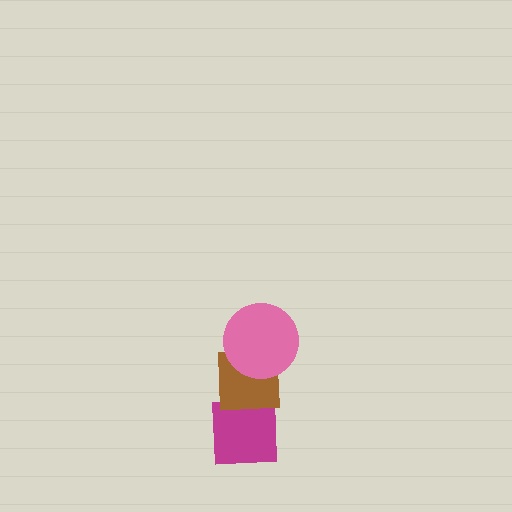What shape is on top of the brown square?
The pink circle is on top of the brown square.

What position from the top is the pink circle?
The pink circle is 1st from the top.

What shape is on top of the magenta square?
The brown square is on top of the magenta square.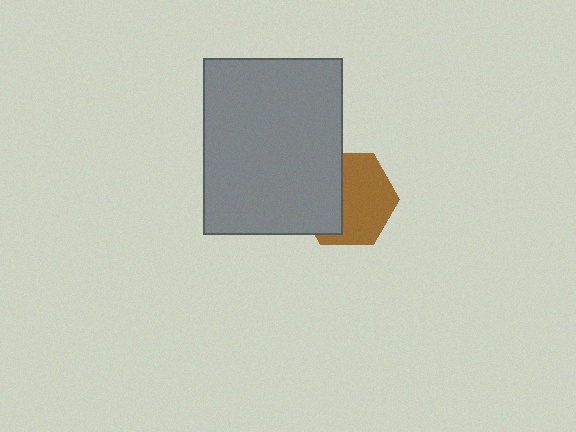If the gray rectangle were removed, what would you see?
You would see the complete brown hexagon.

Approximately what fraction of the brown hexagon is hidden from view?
Roughly 42% of the brown hexagon is hidden behind the gray rectangle.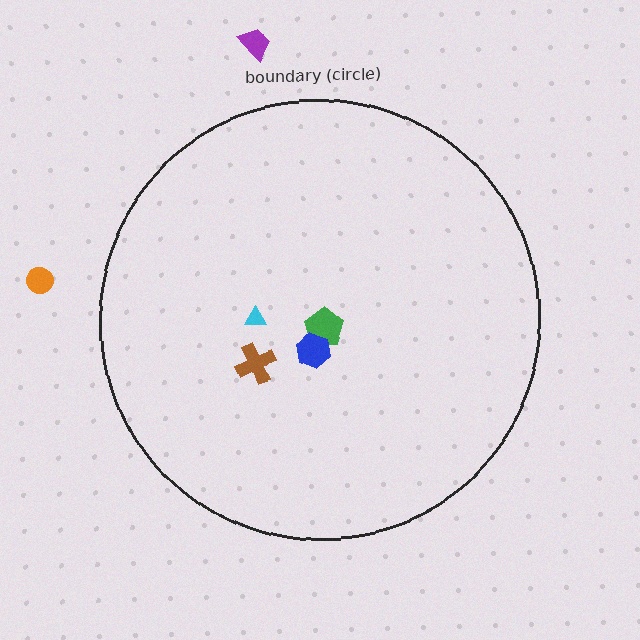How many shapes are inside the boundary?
4 inside, 2 outside.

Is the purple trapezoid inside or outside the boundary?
Outside.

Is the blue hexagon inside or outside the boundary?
Inside.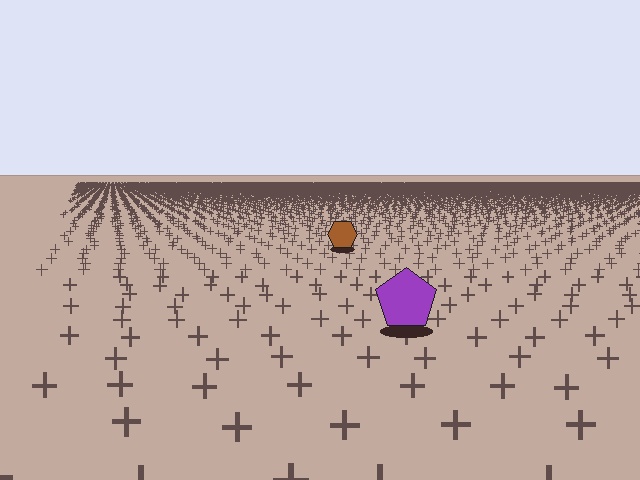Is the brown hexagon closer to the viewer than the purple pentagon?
No. The purple pentagon is closer — you can tell from the texture gradient: the ground texture is coarser near it.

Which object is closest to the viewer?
The purple pentagon is closest. The texture marks near it are larger and more spread out.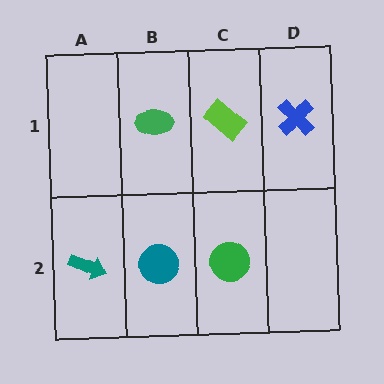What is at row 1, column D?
A blue cross.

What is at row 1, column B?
A green ellipse.